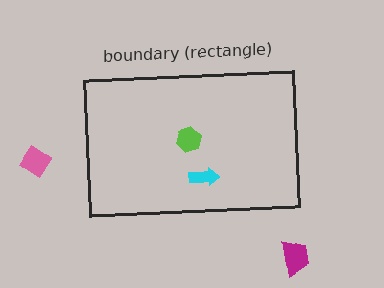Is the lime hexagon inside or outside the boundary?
Inside.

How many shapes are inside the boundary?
2 inside, 2 outside.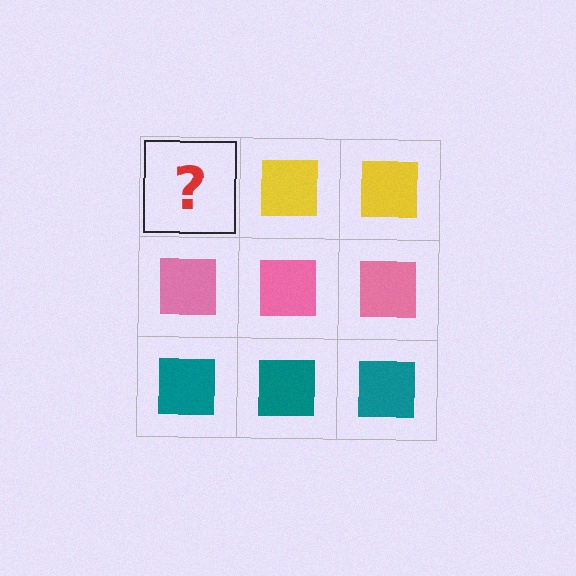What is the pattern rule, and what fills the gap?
The rule is that each row has a consistent color. The gap should be filled with a yellow square.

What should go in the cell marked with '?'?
The missing cell should contain a yellow square.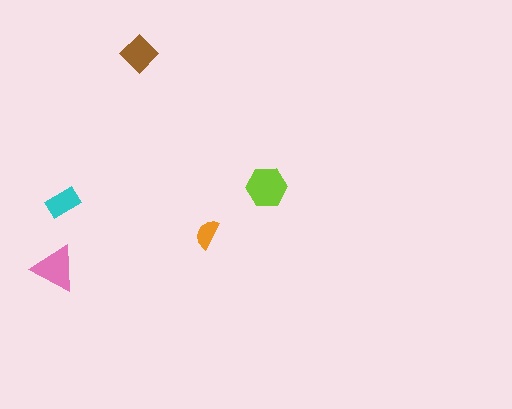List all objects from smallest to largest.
The orange semicircle, the cyan rectangle, the brown diamond, the pink triangle, the lime hexagon.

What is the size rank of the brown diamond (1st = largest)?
3rd.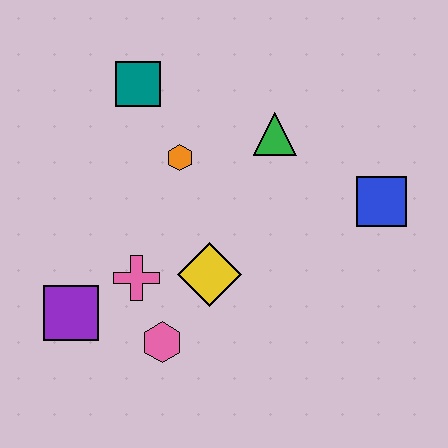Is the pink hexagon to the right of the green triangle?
No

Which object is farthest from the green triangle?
The purple square is farthest from the green triangle.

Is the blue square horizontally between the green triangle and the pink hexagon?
No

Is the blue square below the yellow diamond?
No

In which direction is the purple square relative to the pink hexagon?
The purple square is to the left of the pink hexagon.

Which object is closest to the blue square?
The green triangle is closest to the blue square.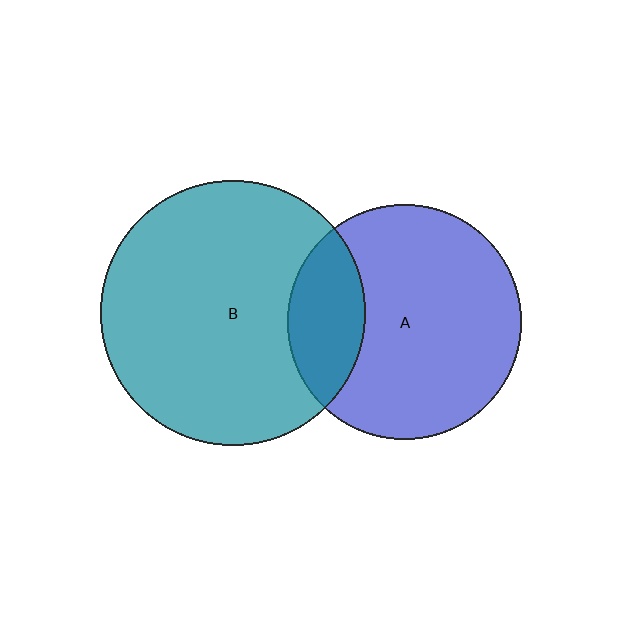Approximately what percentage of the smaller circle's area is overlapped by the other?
Approximately 20%.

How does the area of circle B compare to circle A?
Approximately 1.3 times.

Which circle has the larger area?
Circle B (teal).